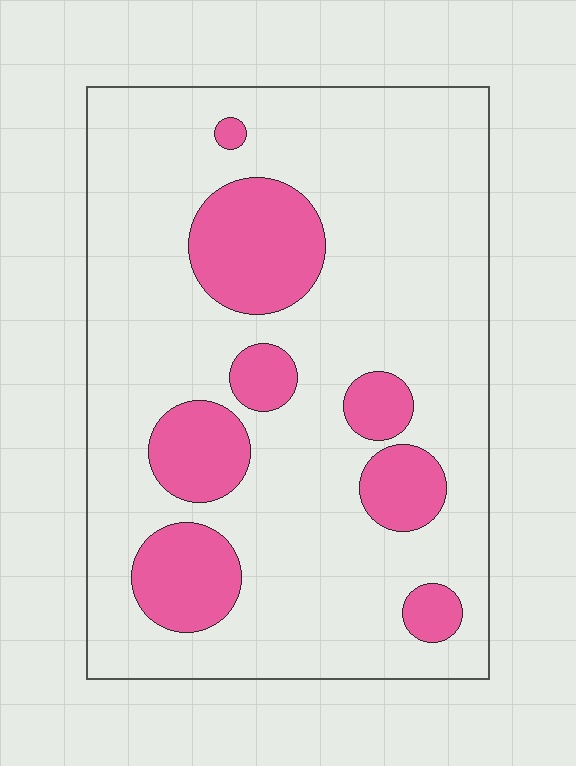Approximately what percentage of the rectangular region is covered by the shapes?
Approximately 20%.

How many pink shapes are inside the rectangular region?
8.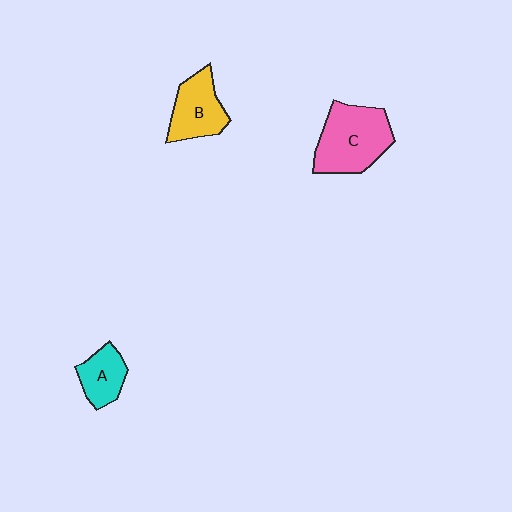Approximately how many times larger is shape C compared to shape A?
Approximately 2.0 times.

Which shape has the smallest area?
Shape A (cyan).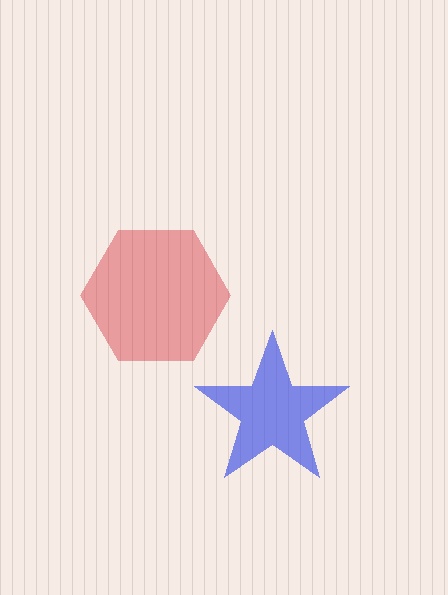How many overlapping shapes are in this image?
There are 2 overlapping shapes in the image.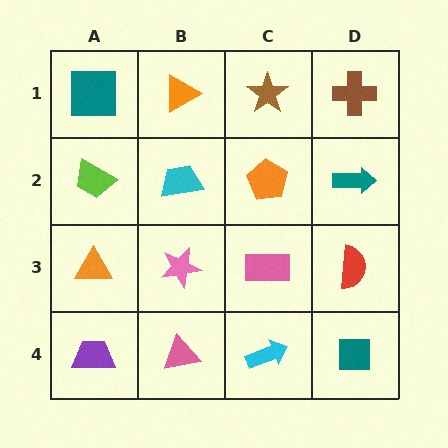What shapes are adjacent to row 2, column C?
A brown star (row 1, column C), a pink rectangle (row 3, column C), a cyan trapezoid (row 2, column B), a teal arrow (row 2, column D).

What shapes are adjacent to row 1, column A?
A lime trapezoid (row 2, column A), an orange triangle (row 1, column B).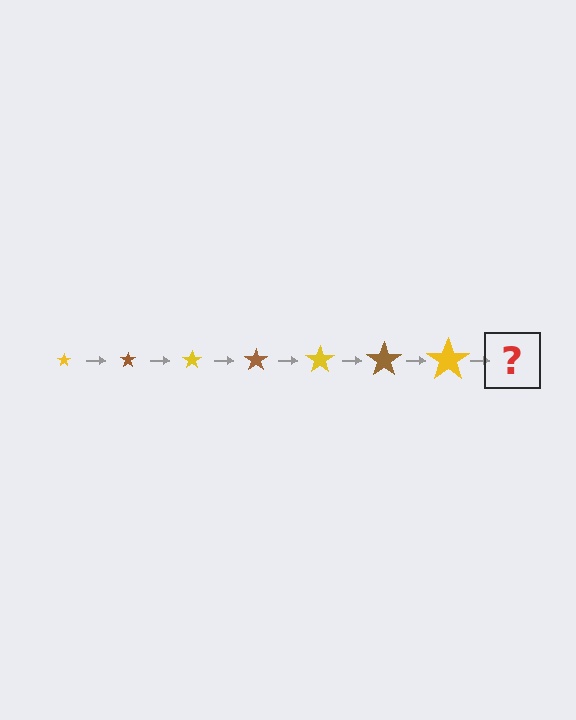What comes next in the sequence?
The next element should be a brown star, larger than the previous one.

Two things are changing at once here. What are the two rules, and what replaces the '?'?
The two rules are that the star grows larger each step and the color cycles through yellow and brown. The '?' should be a brown star, larger than the previous one.